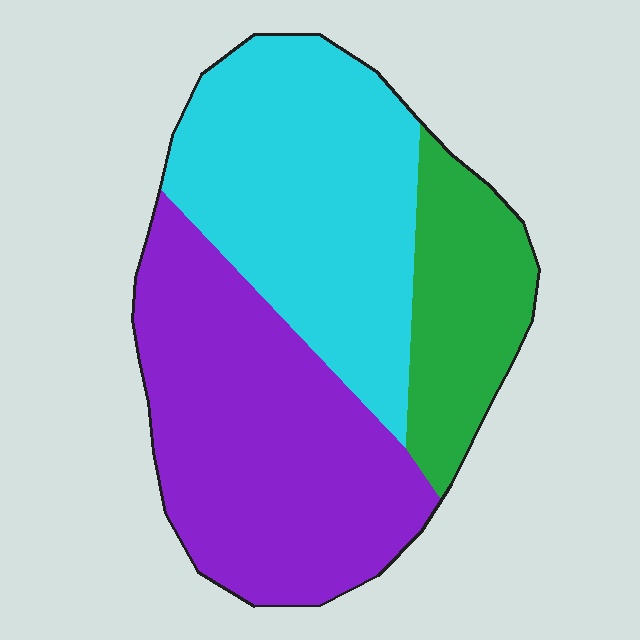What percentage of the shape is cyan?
Cyan takes up between a quarter and a half of the shape.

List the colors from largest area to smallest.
From largest to smallest: purple, cyan, green.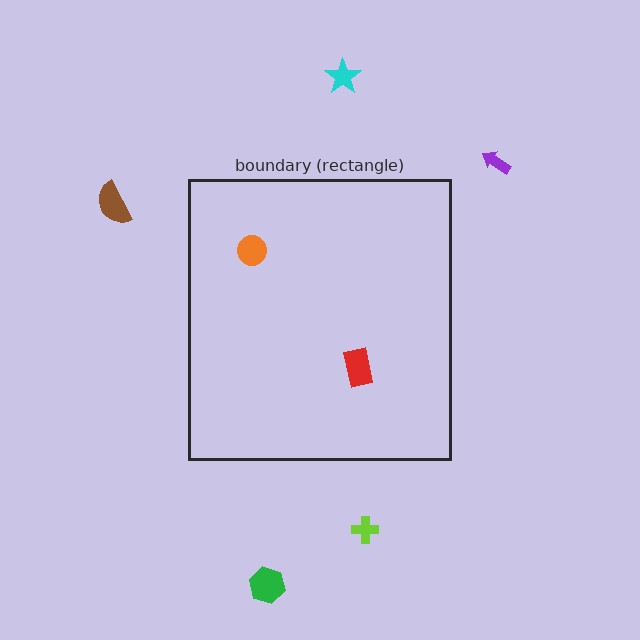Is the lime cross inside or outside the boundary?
Outside.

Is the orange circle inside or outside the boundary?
Inside.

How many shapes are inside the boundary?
2 inside, 5 outside.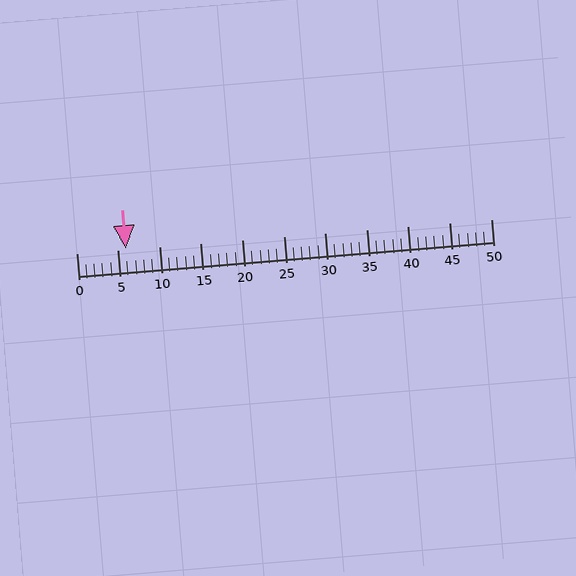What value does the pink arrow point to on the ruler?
The pink arrow points to approximately 6.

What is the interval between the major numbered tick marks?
The major tick marks are spaced 5 units apart.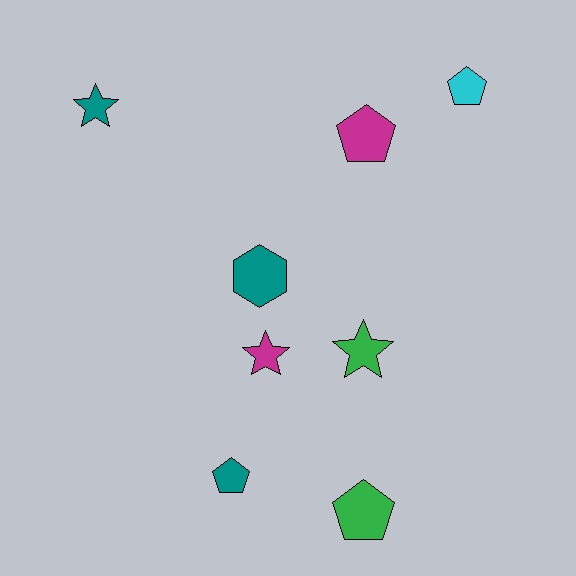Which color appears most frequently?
Teal, with 3 objects.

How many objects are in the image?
There are 8 objects.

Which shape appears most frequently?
Pentagon, with 4 objects.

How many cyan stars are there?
There are no cyan stars.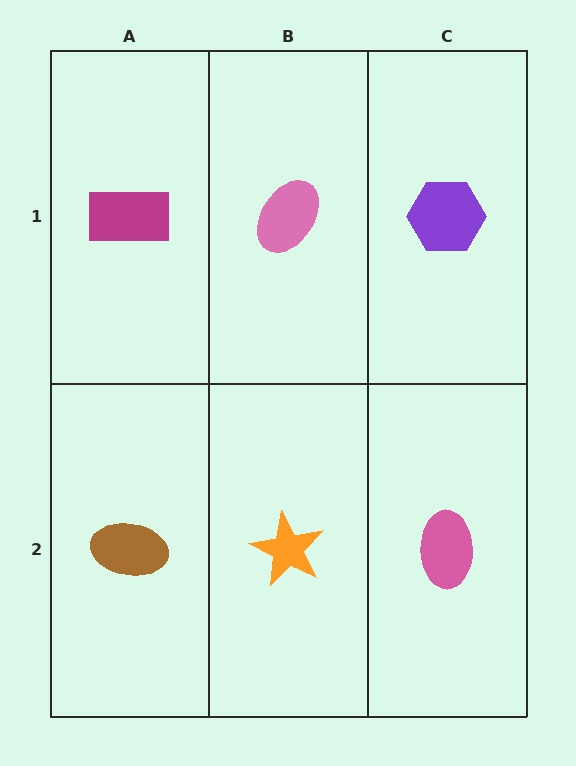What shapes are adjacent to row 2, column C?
A purple hexagon (row 1, column C), an orange star (row 2, column B).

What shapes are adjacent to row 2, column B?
A pink ellipse (row 1, column B), a brown ellipse (row 2, column A), a pink ellipse (row 2, column C).